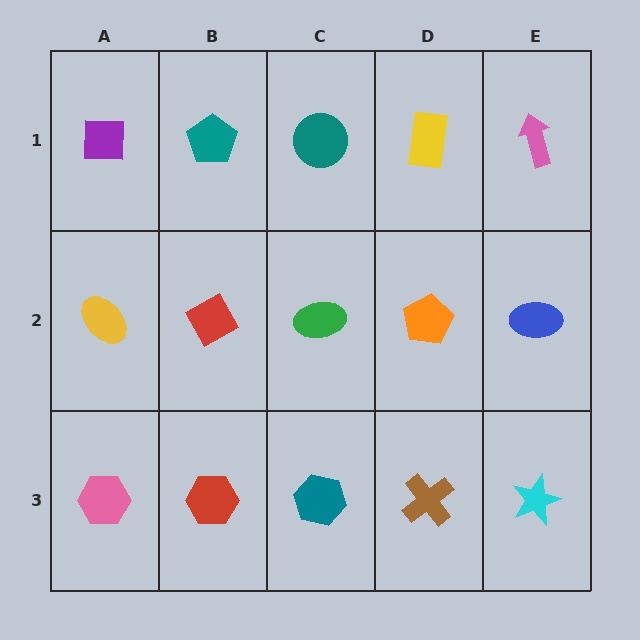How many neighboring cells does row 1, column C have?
3.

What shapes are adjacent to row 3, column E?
A blue ellipse (row 2, column E), a brown cross (row 3, column D).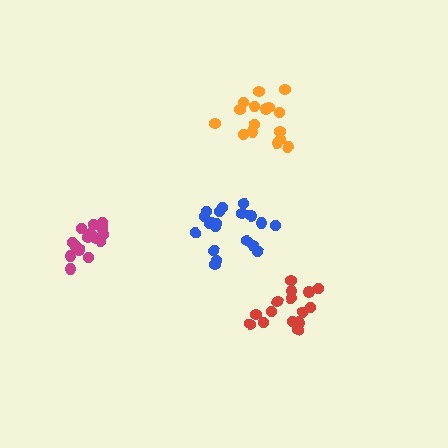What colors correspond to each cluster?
The clusters are colored: blue, red, orange, magenta.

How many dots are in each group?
Group 1: 20 dots, Group 2: 15 dots, Group 3: 16 dots, Group 4: 16 dots (67 total).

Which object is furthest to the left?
The magenta cluster is leftmost.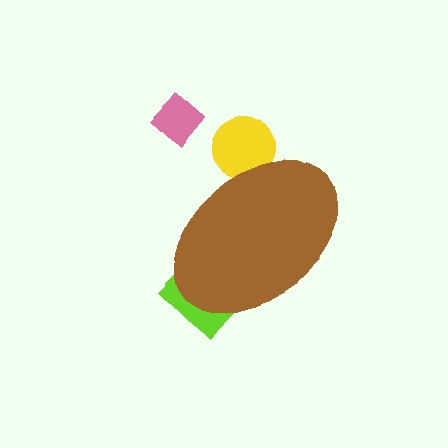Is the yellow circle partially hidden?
Yes, the yellow circle is partially hidden behind the brown ellipse.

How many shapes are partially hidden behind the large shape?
2 shapes are partially hidden.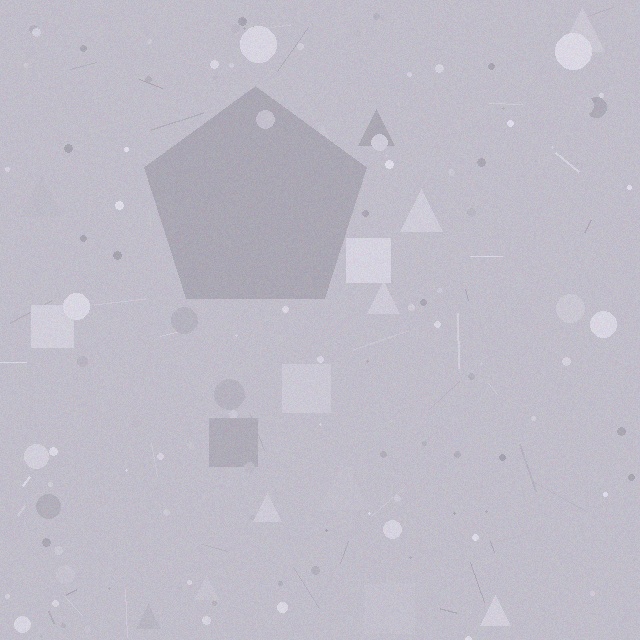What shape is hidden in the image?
A pentagon is hidden in the image.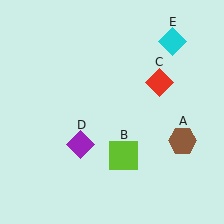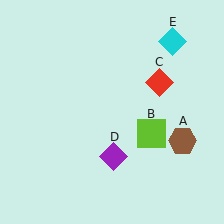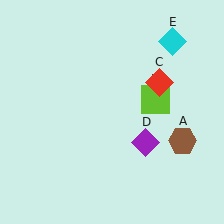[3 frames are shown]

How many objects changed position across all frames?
2 objects changed position: lime square (object B), purple diamond (object D).